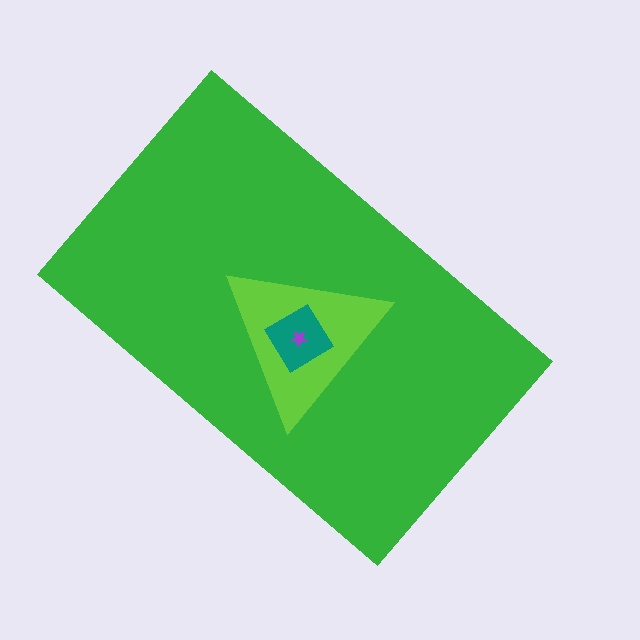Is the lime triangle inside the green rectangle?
Yes.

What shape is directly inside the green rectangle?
The lime triangle.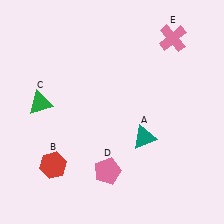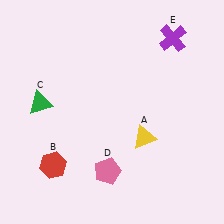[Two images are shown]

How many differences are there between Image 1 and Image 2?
There are 2 differences between the two images.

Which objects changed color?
A changed from teal to yellow. E changed from pink to purple.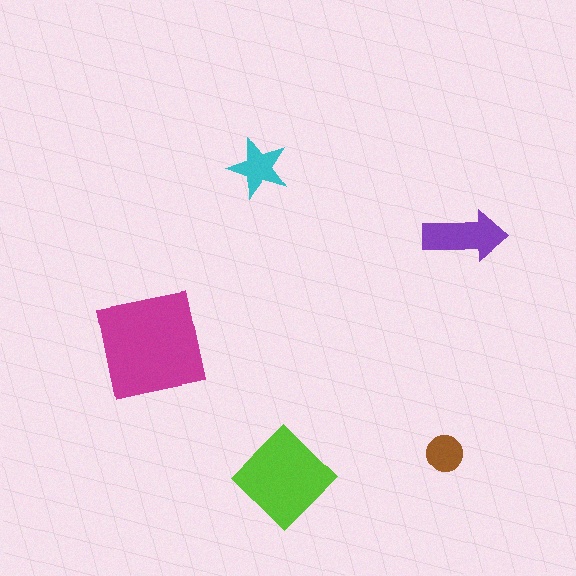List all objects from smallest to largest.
The brown circle, the cyan star, the purple arrow, the lime diamond, the magenta square.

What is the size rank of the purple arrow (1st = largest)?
3rd.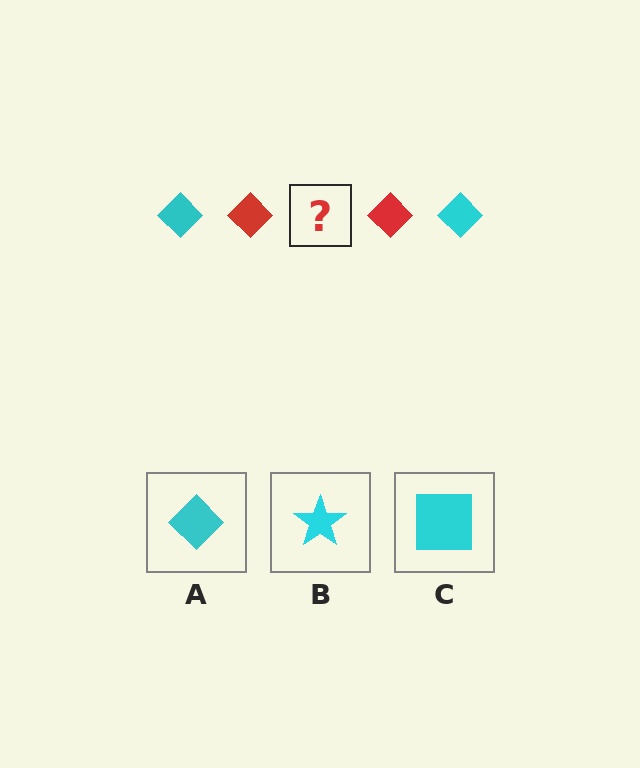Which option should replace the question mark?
Option A.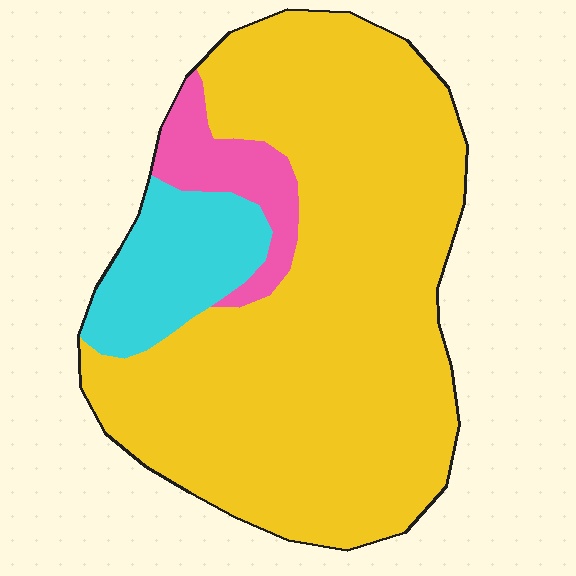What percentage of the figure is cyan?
Cyan takes up about one eighth (1/8) of the figure.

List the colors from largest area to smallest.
From largest to smallest: yellow, cyan, pink.